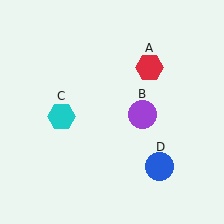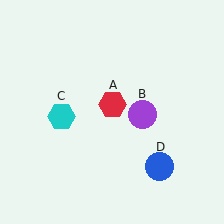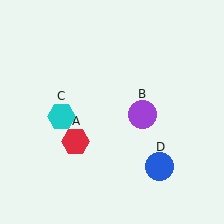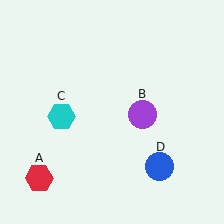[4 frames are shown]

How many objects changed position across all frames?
1 object changed position: red hexagon (object A).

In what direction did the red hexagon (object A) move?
The red hexagon (object A) moved down and to the left.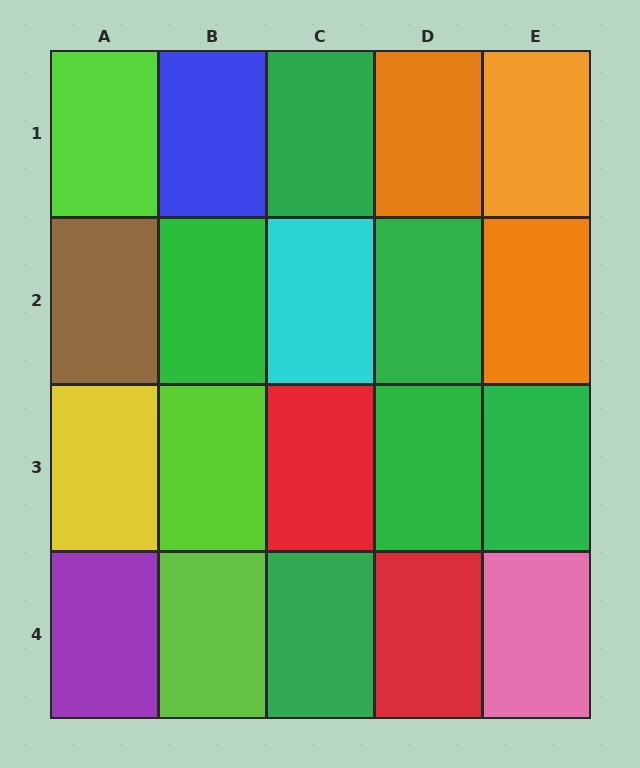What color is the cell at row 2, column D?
Green.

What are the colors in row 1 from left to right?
Lime, blue, green, orange, orange.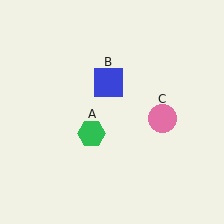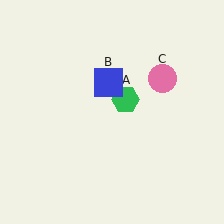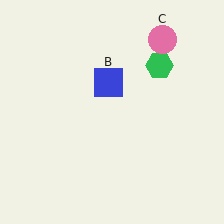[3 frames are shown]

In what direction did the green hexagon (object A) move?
The green hexagon (object A) moved up and to the right.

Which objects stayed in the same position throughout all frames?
Blue square (object B) remained stationary.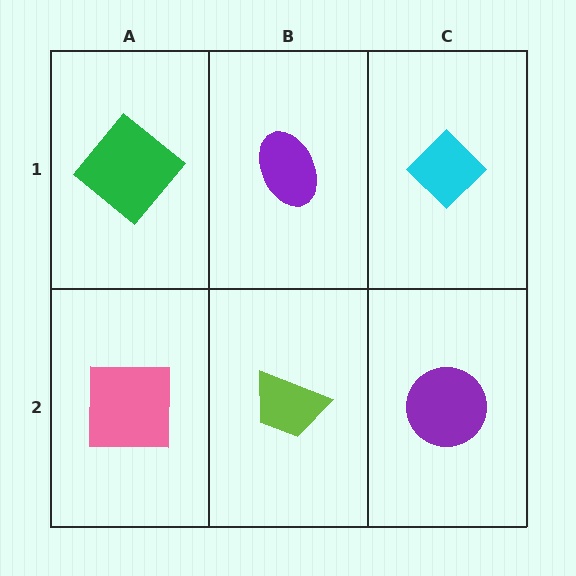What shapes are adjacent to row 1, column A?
A pink square (row 2, column A), a purple ellipse (row 1, column B).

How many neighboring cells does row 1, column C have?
2.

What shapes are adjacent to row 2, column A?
A green diamond (row 1, column A), a lime trapezoid (row 2, column B).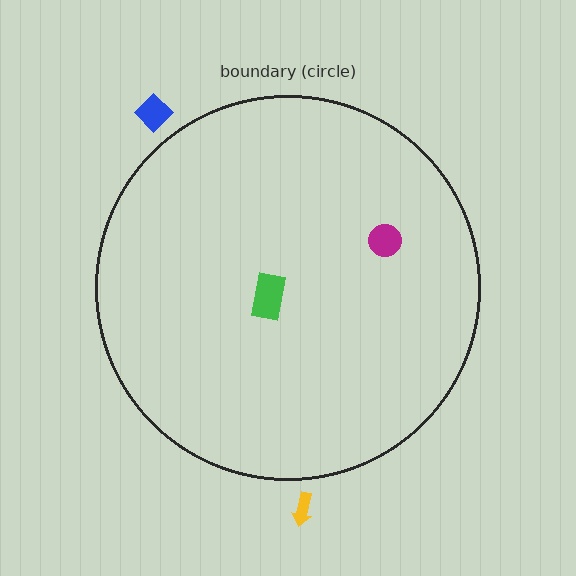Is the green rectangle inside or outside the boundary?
Inside.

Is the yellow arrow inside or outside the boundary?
Outside.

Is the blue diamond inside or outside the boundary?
Outside.